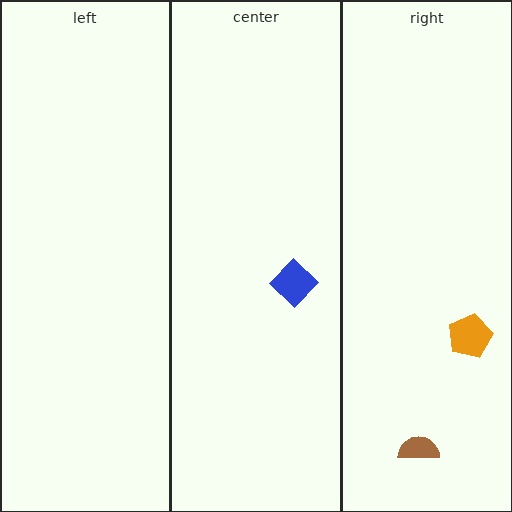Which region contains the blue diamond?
The center region.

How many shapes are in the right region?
2.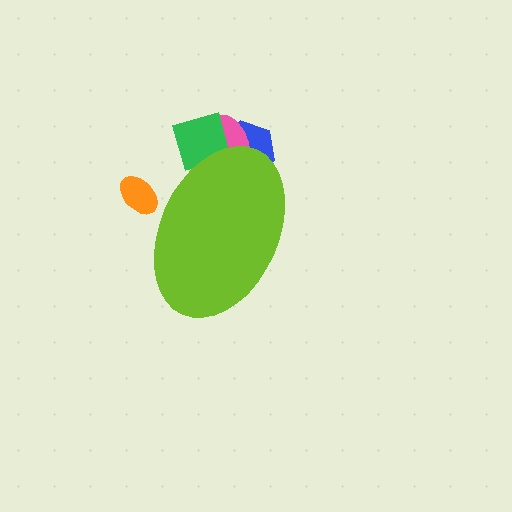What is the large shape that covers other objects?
A lime ellipse.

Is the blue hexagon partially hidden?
Yes, the blue hexagon is partially hidden behind the lime ellipse.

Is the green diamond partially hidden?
Yes, the green diamond is partially hidden behind the lime ellipse.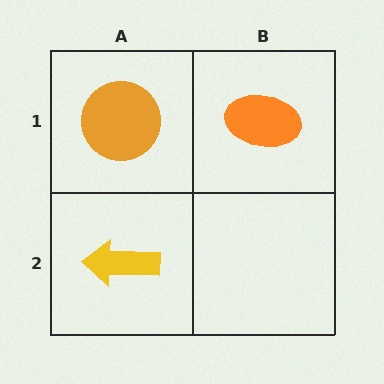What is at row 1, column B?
An orange ellipse.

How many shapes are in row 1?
2 shapes.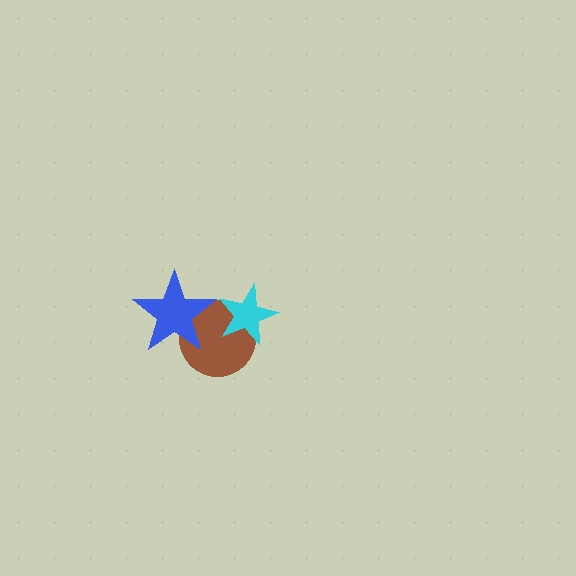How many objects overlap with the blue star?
1 object overlaps with the blue star.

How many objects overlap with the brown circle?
2 objects overlap with the brown circle.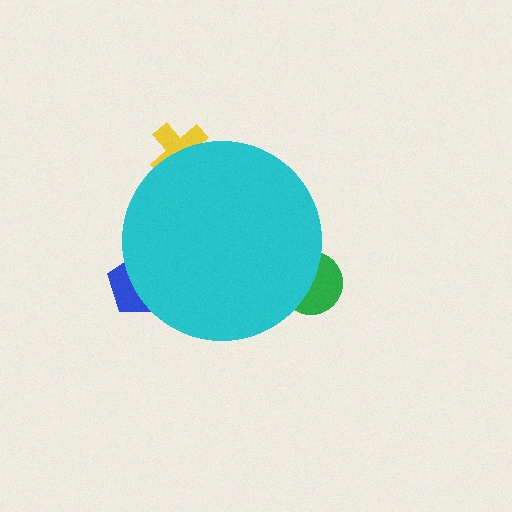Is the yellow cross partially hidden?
Yes, the yellow cross is partially hidden behind the cyan circle.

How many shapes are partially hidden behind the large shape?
3 shapes are partially hidden.